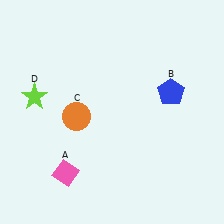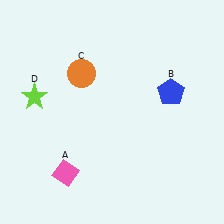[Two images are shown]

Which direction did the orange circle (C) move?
The orange circle (C) moved up.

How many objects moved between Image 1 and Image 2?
1 object moved between the two images.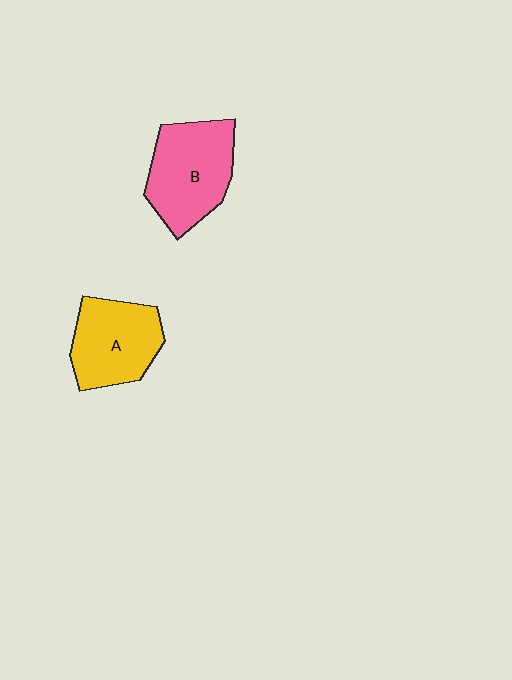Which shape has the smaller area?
Shape A (yellow).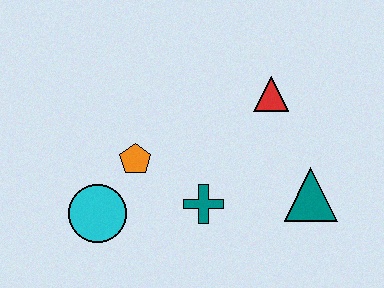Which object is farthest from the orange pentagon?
The teal triangle is farthest from the orange pentagon.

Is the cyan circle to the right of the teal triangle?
No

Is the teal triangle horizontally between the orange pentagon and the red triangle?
No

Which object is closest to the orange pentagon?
The cyan circle is closest to the orange pentagon.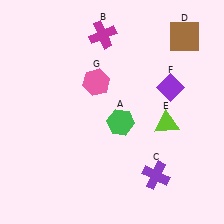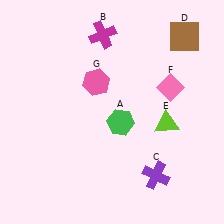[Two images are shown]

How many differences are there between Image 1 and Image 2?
There is 1 difference between the two images.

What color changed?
The diamond (F) changed from purple in Image 1 to pink in Image 2.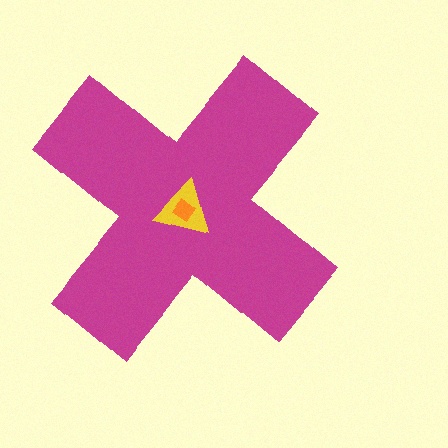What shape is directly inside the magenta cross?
The yellow triangle.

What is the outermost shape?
The magenta cross.